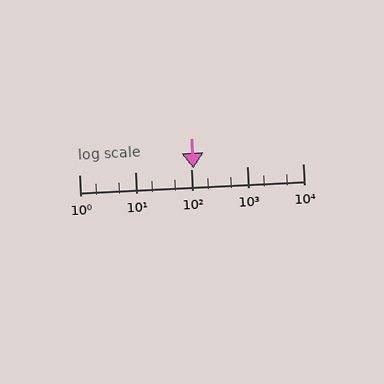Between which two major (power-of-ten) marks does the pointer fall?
The pointer is between 100 and 1000.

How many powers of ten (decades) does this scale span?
The scale spans 4 decades, from 1 to 10000.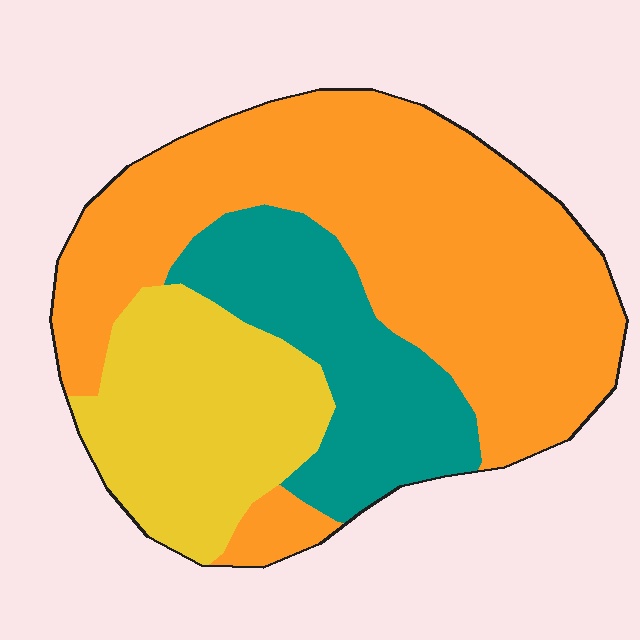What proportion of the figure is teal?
Teal covers roughly 20% of the figure.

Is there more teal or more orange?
Orange.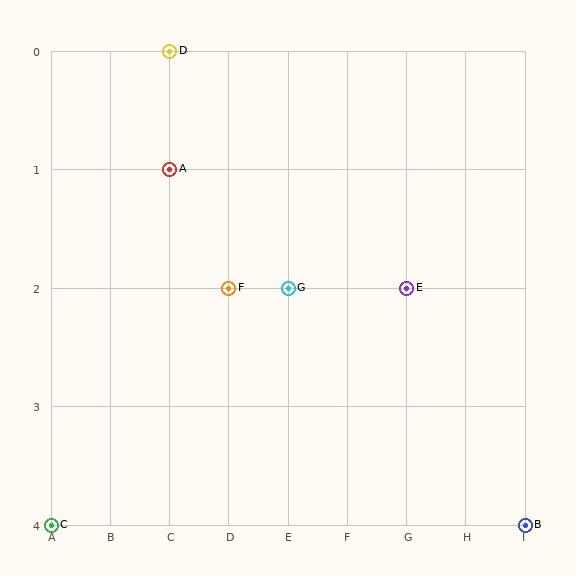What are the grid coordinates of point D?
Point D is at grid coordinates (C, 0).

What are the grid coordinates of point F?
Point F is at grid coordinates (D, 2).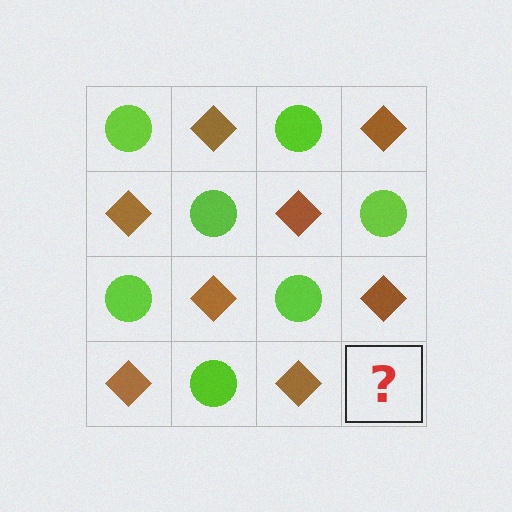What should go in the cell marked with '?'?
The missing cell should contain a lime circle.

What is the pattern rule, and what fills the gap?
The rule is that it alternates lime circle and brown diamond in a checkerboard pattern. The gap should be filled with a lime circle.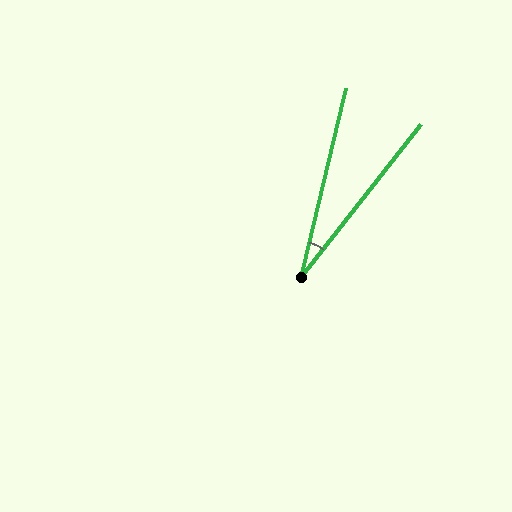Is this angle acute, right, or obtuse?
It is acute.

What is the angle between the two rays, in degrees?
Approximately 25 degrees.